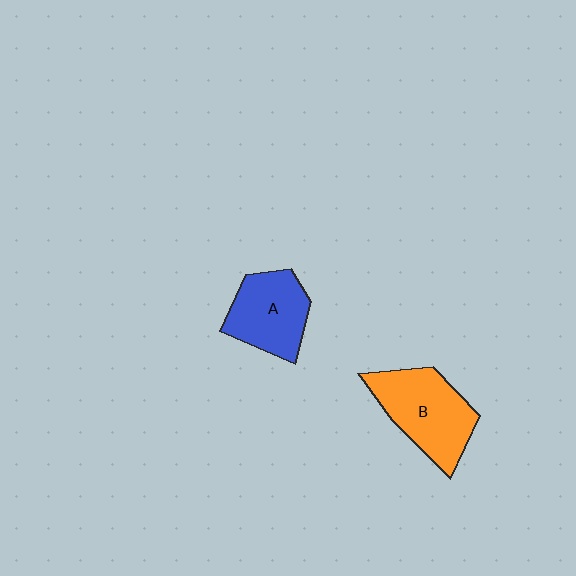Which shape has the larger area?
Shape B (orange).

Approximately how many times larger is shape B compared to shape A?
Approximately 1.2 times.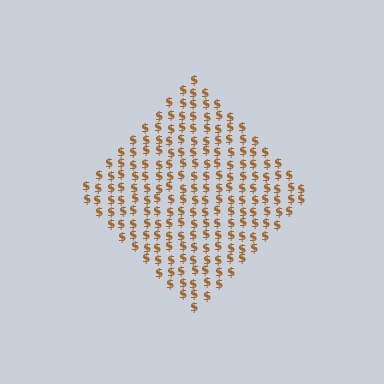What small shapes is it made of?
It is made of small dollar signs.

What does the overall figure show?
The overall figure shows a diamond.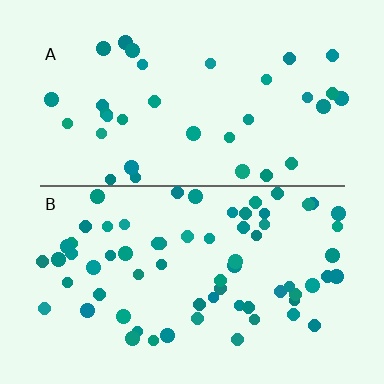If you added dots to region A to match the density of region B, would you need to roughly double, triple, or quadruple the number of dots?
Approximately double.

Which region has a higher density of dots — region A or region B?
B (the bottom).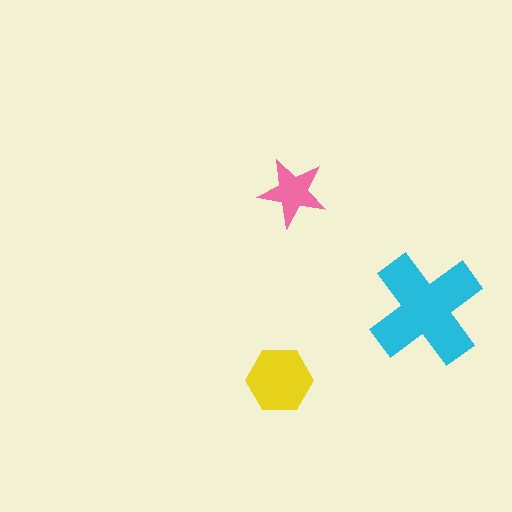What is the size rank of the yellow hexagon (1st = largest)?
2nd.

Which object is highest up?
The pink star is topmost.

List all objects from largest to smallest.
The cyan cross, the yellow hexagon, the pink star.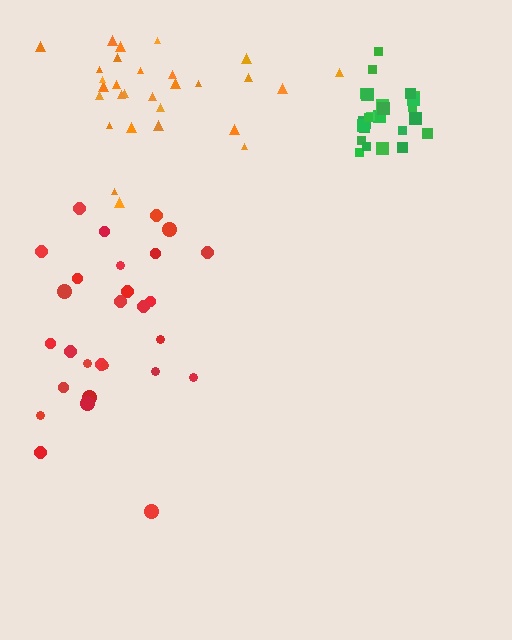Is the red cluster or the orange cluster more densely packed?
Orange.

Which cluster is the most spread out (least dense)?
Red.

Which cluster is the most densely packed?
Green.